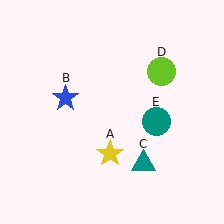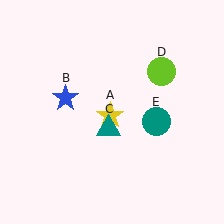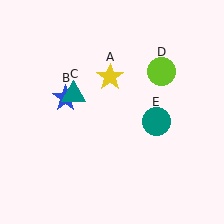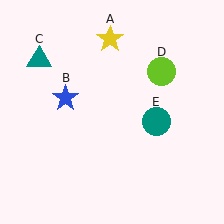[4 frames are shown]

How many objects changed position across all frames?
2 objects changed position: yellow star (object A), teal triangle (object C).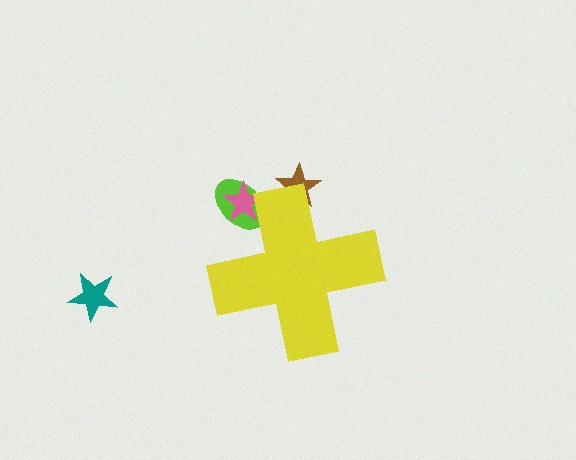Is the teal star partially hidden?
No, the teal star is fully visible.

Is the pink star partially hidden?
Yes, the pink star is partially hidden behind the yellow cross.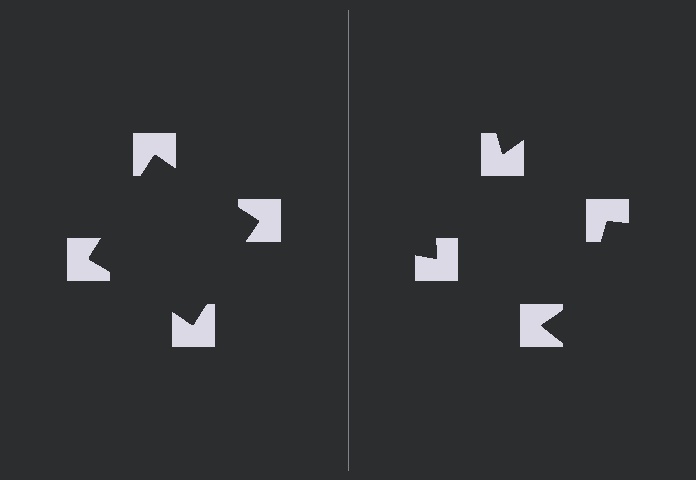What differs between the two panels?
The notched squares are positioned identically on both sides; only the wedge orientations differ. On the left they align to a square; on the right they are misaligned.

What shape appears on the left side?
An illusory square.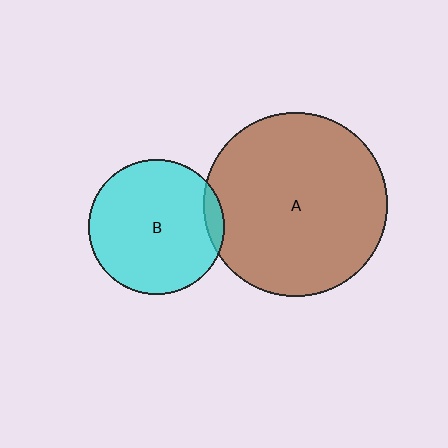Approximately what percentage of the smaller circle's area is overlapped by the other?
Approximately 5%.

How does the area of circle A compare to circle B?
Approximately 1.8 times.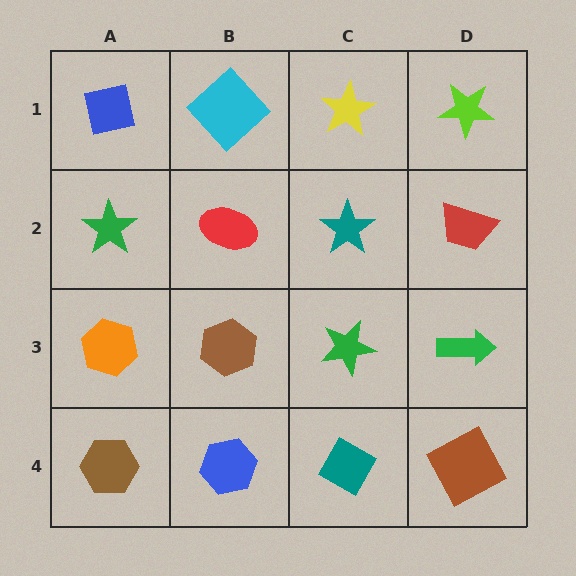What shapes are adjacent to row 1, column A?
A green star (row 2, column A), a cyan diamond (row 1, column B).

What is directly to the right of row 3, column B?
A green star.